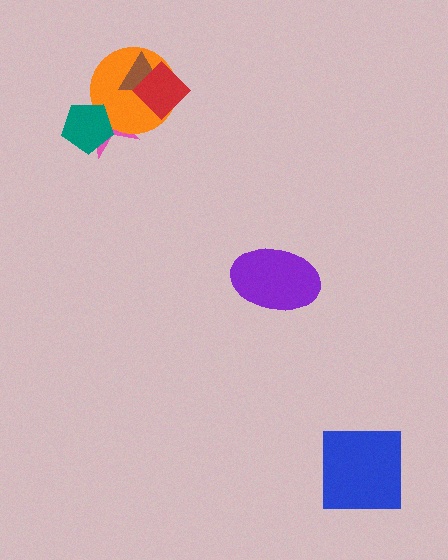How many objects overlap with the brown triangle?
3 objects overlap with the brown triangle.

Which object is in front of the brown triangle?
The red diamond is in front of the brown triangle.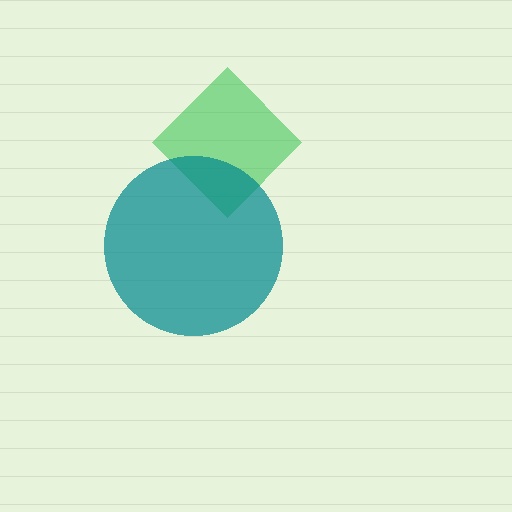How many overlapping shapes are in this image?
There are 2 overlapping shapes in the image.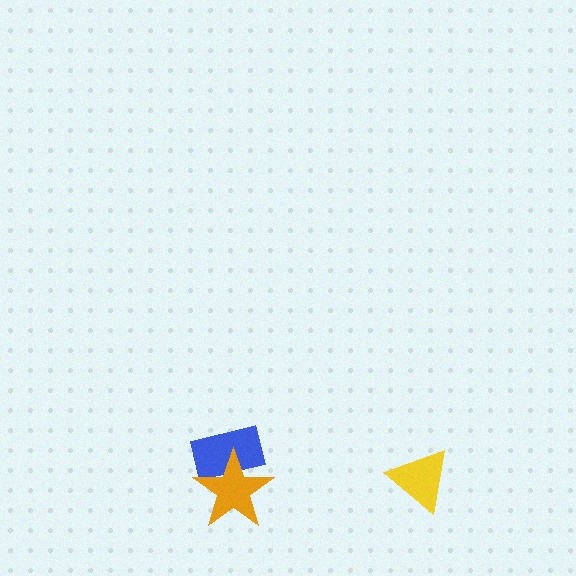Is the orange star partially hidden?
No, no other shape covers it.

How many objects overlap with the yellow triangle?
0 objects overlap with the yellow triangle.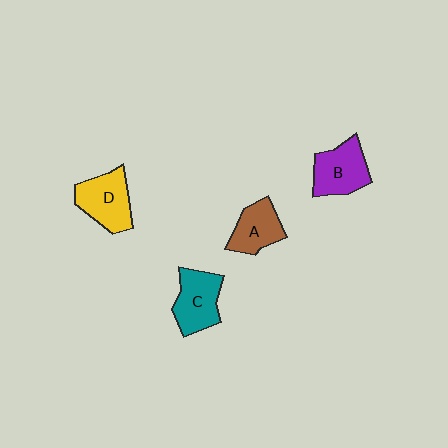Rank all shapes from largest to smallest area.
From largest to smallest: D (yellow), B (purple), C (teal), A (brown).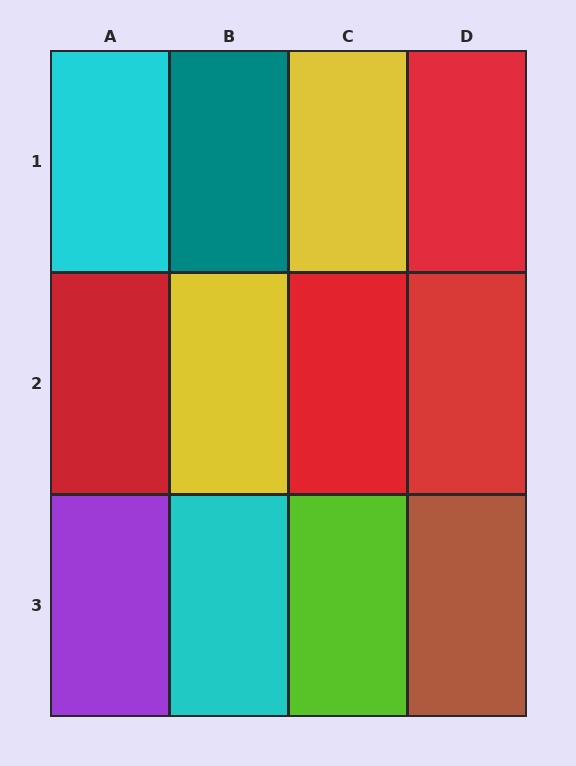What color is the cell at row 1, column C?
Yellow.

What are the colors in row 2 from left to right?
Red, yellow, red, red.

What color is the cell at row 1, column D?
Red.